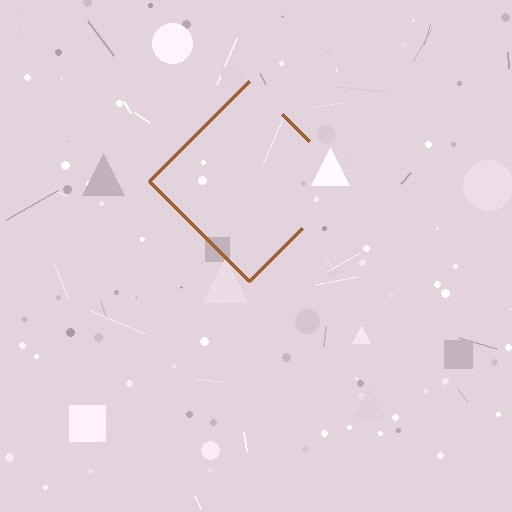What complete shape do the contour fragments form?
The contour fragments form a diamond.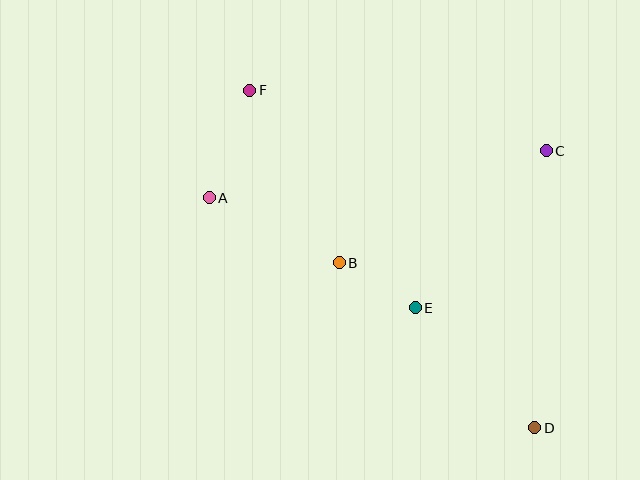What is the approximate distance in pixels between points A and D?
The distance between A and D is approximately 399 pixels.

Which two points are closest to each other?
Points B and E are closest to each other.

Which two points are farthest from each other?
Points D and F are farthest from each other.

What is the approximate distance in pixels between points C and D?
The distance between C and D is approximately 277 pixels.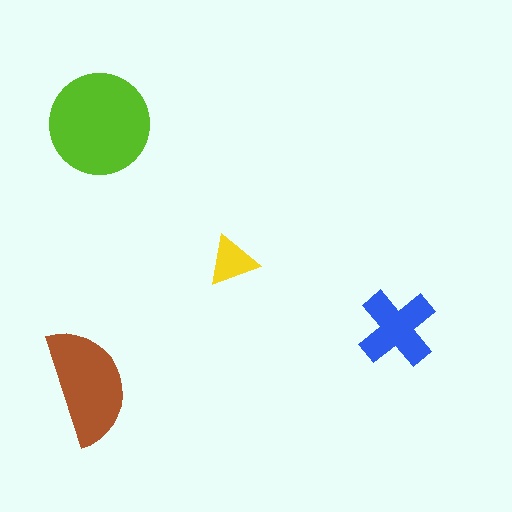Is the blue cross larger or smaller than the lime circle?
Smaller.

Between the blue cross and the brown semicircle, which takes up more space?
The brown semicircle.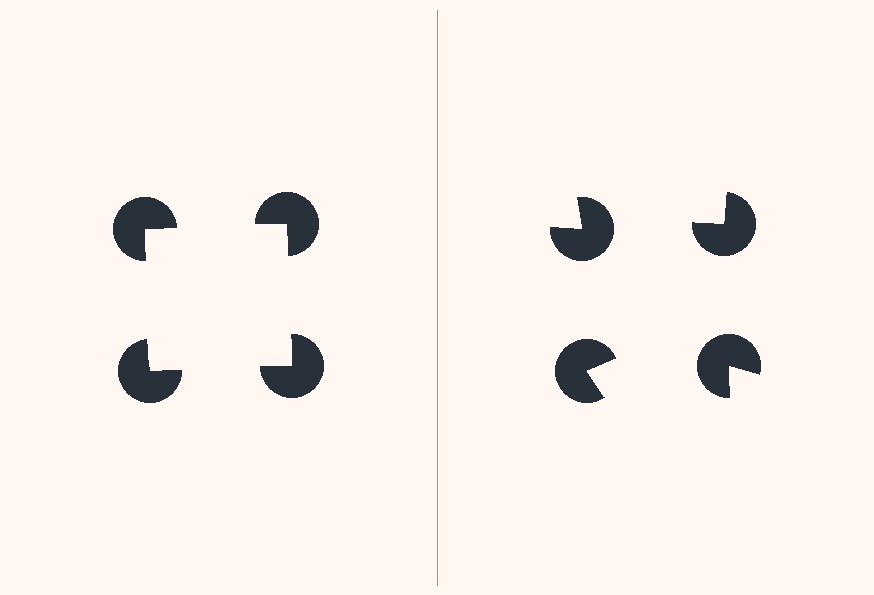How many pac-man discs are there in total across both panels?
8 — 4 on each side.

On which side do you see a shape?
An illusory square appears on the left side. On the right side the wedge cuts are rotated, so no coherent shape forms.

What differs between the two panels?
The pac-man discs are positioned identically on both sides; only the wedge orientations differ. On the left they align to a square; on the right they are misaligned.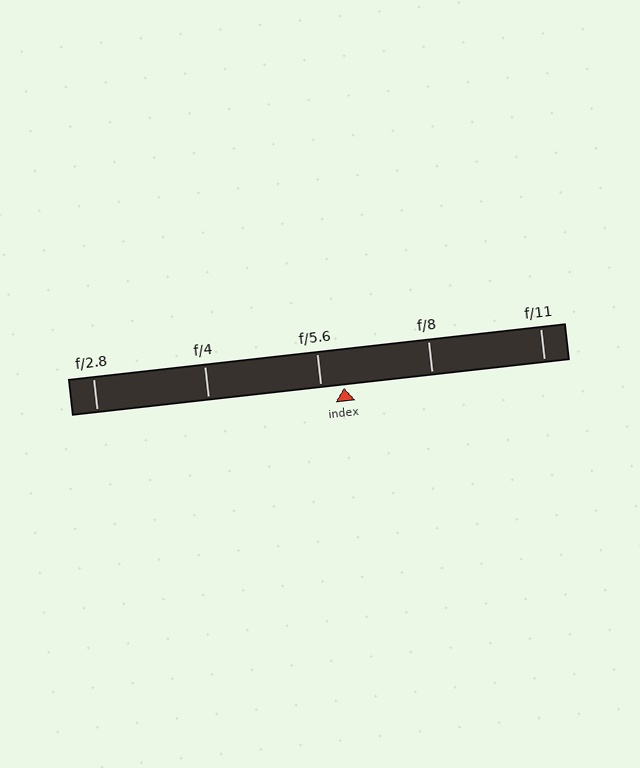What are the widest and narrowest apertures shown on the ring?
The widest aperture shown is f/2.8 and the narrowest is f/11.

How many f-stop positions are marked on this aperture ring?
There are 5 f-stop positions marked.